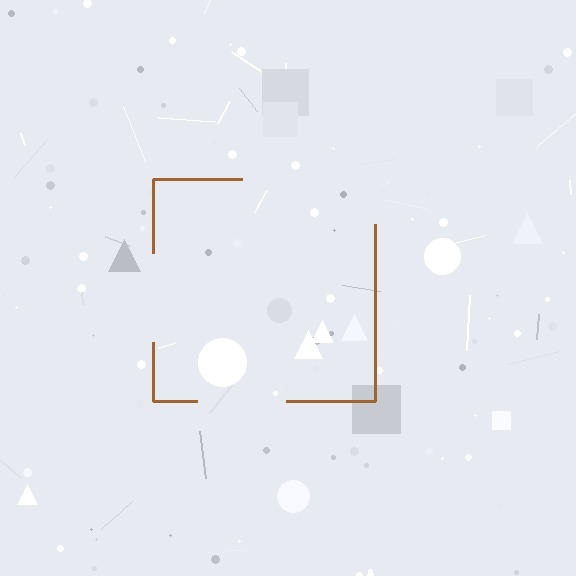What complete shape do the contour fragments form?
The contour fragments form a square.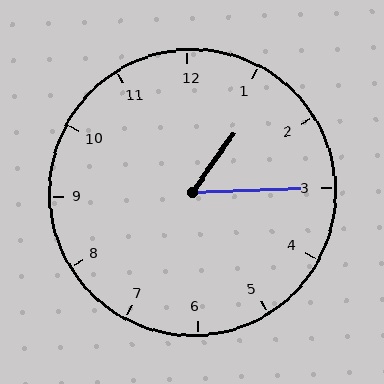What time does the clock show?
1:15.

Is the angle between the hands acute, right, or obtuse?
It is acute.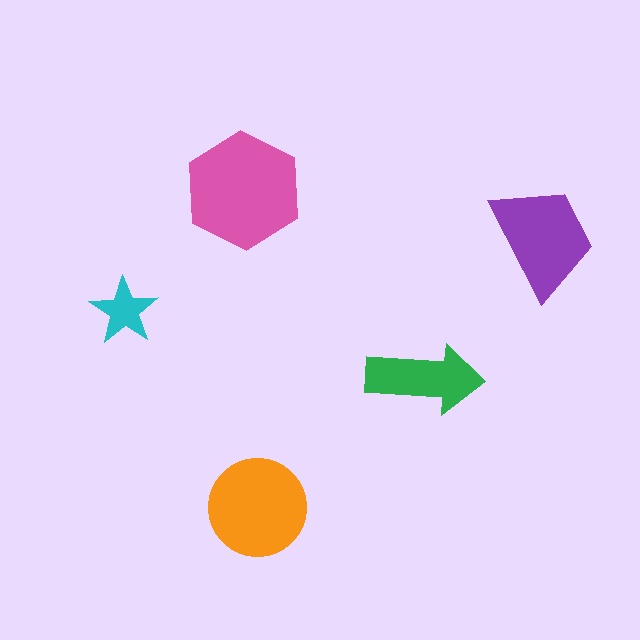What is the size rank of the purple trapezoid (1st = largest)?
3rd.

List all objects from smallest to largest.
The cyan star, the green arrow, the purple trapezoid, the orange circle, the pink hexagon.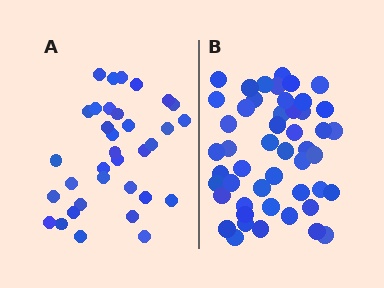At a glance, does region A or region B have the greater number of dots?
Region B (the right region) has more dots.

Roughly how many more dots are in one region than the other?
Region B has approximately 15 more dots than region A.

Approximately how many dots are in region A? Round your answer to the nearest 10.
About 30 dots. (The exact count is 34, which rounds to 30.)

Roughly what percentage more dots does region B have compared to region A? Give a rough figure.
About 45% more.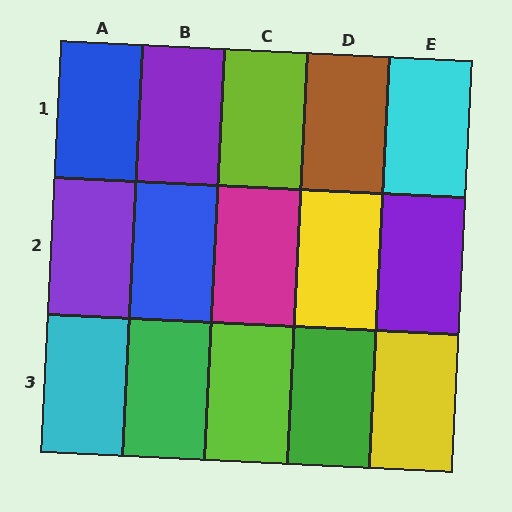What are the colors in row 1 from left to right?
Blue, purple, lime, brown, cyan.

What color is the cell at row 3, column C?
Lime.